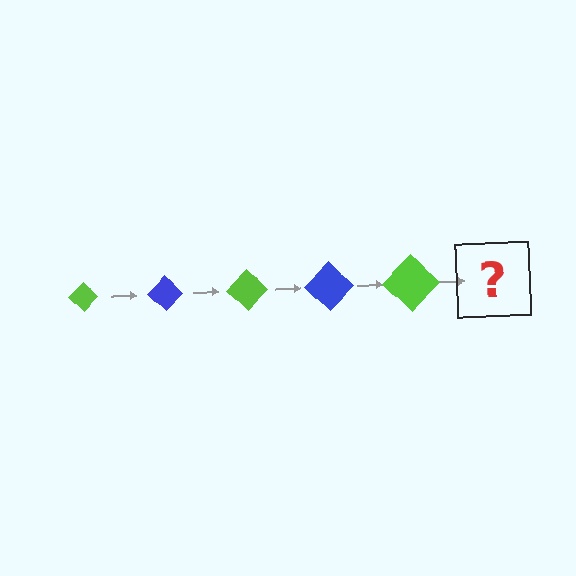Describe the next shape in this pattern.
It should be a blue diamond, larger than the previous one.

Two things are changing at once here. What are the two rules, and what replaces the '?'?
The two rules are that the diamond grows larger each step and the color cycles through lime and blue. The '?' should be a blue diamond, larger than the previous one.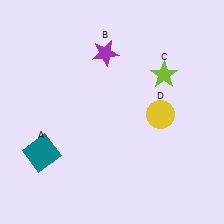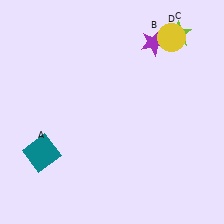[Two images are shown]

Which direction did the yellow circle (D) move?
The yellow circle (D) moved up.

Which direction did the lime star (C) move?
The lime star (C) moved up.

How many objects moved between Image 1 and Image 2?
3 objects moved between the two images.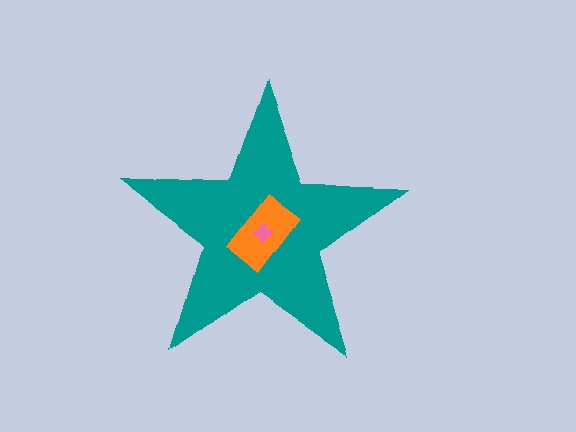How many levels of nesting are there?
3.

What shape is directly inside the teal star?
The orange rectangle.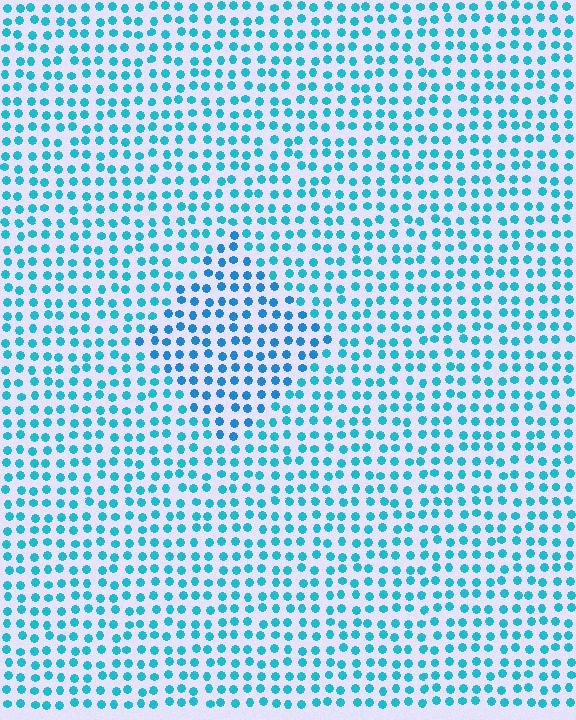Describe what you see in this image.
The image is filled with small cyan elements in a uniform arrangement. A diamond-shaped region is visible where the elements are tinted to a slightly different hue, forming a subtle color boundary.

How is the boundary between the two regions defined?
The boundary is defined purely by a slight shift in hue (about 19 degrees). Spacing, size, and orientation are identical on both sides.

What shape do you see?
I see a diamond.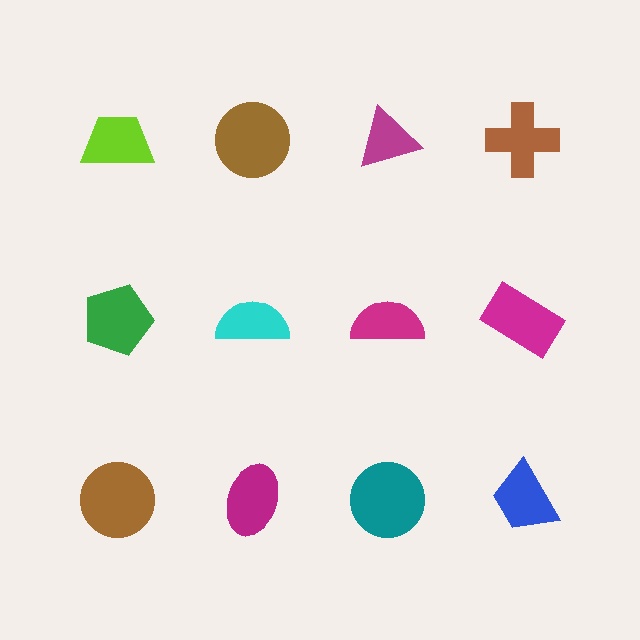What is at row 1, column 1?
A lime trapezoid.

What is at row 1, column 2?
A brown circle.